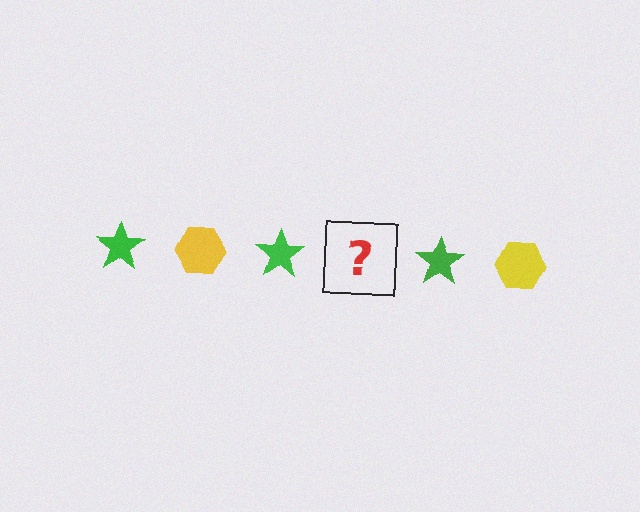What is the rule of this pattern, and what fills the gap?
The rule is that the pattern alternates between green star and yellow hexagon. The gap should be filled with a yellow hexagon.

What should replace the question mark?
The question mark should be replaced with a yellow hexagon.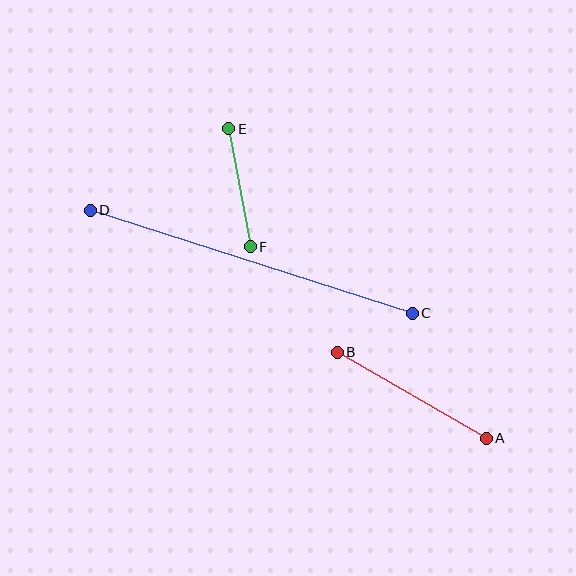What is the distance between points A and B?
The distance is approximately 172 pixels.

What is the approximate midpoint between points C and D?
The midpoint is at approximately (251, 262) pixels.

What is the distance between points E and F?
The distance is approximately 120 pixels.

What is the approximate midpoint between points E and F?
The midpoint is at approximately (240, 188) pixels.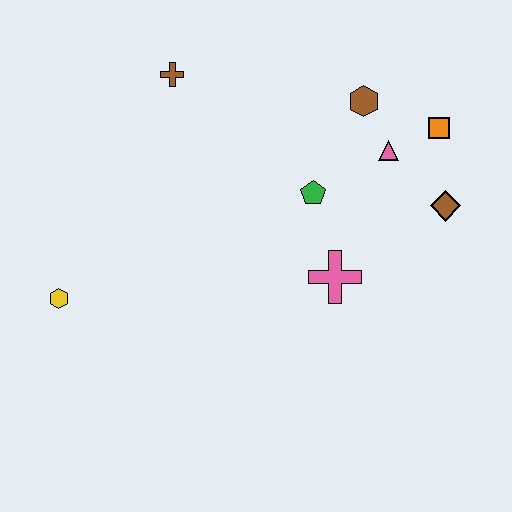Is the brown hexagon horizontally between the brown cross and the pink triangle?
Yes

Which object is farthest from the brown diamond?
The yellow hexagon is farthest from the brown diamond.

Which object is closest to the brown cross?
The green pentagon is closest to the brown cross.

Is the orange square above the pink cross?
Yes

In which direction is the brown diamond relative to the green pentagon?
The brown diamond is to the right of the green pentagon.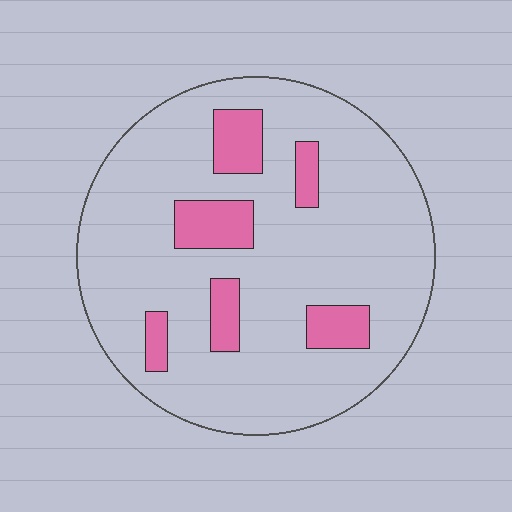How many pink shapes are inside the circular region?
6.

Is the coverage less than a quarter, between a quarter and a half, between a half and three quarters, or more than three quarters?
Less than a quarter.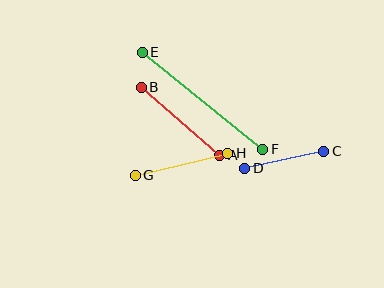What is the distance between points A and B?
The distance is approximately 104 pixels.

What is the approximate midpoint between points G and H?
The midpoint is at approximately (182, 164) pixels.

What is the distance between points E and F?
The distance is approximately 155 pixels.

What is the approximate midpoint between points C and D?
The midpoint is at approximately (284, 160) pixels.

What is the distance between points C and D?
The distance is approximately 81 pixels.